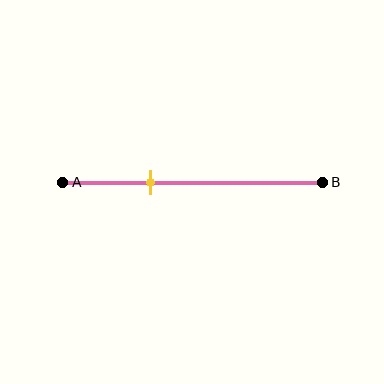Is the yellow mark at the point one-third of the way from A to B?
Yes, the mark is approximately at the one-third point.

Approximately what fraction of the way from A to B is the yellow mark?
The yellow mark is approximately 35% of the way from A to B.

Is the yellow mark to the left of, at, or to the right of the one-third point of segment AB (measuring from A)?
The yellow mark is approximately at the one-third point of segment AB.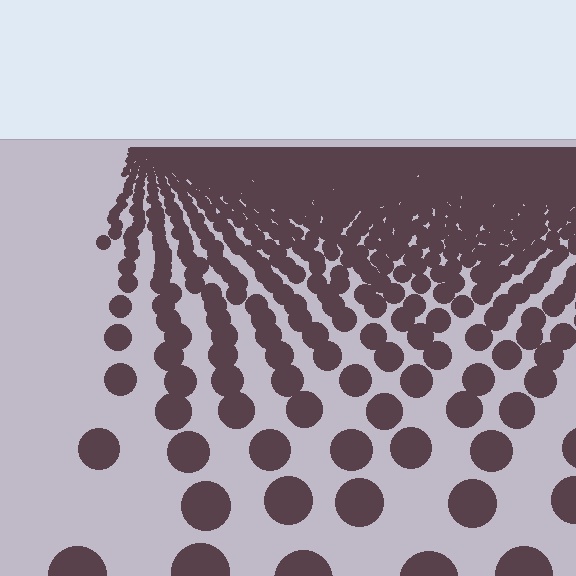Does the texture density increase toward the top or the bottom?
Density increases toward the top.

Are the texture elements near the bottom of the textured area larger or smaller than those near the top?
Larger. Near the bottom, elements are closer to the viewer and appear at a bigger on-screen size.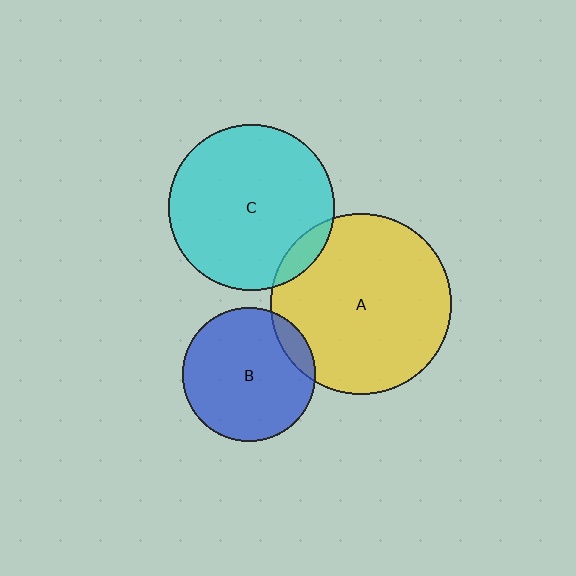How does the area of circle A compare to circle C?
Approximately 1.2 times.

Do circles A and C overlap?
Yes.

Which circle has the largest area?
Circle A (yellow).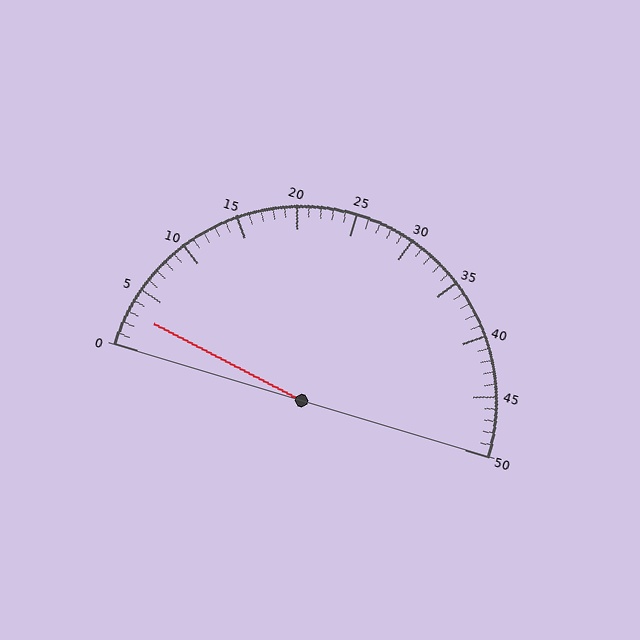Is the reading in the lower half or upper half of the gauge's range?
The reading is in the lower half of the range (0 to 50).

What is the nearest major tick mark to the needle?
The nearest major tick mark is 5.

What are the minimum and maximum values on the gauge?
The gauge ranges from 0 to 50.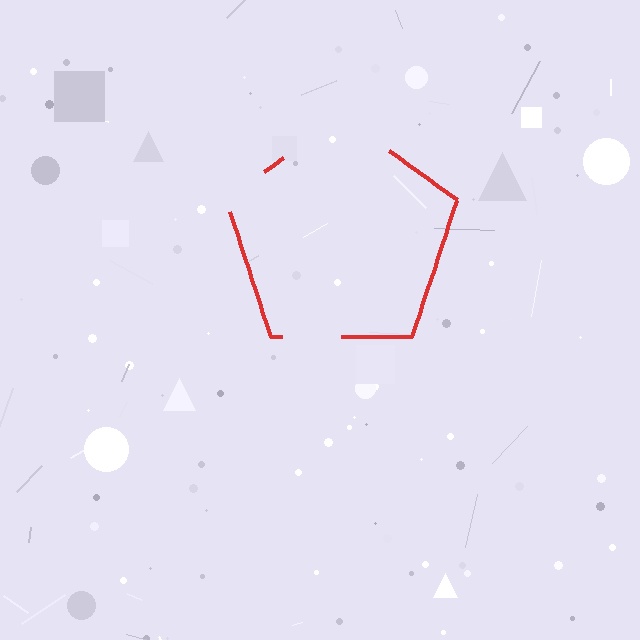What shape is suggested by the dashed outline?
The dashed outline suggests a pentagon.